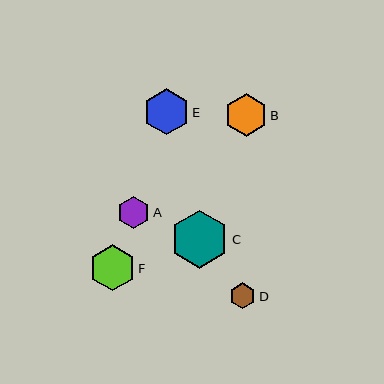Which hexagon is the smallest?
Hexagon D is the smallest with a size of approximately 26 pixels.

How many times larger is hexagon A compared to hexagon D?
Hexagon A is approximately 1.3 times the size of hexagon D.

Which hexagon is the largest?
Hexagon C is the largest with a size of approximately 58 pixels.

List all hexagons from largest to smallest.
From largest to smallest: C, F, E, B, A, D.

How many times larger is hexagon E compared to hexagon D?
Hexagon E is approximately 1.8 times the size of hexagon D.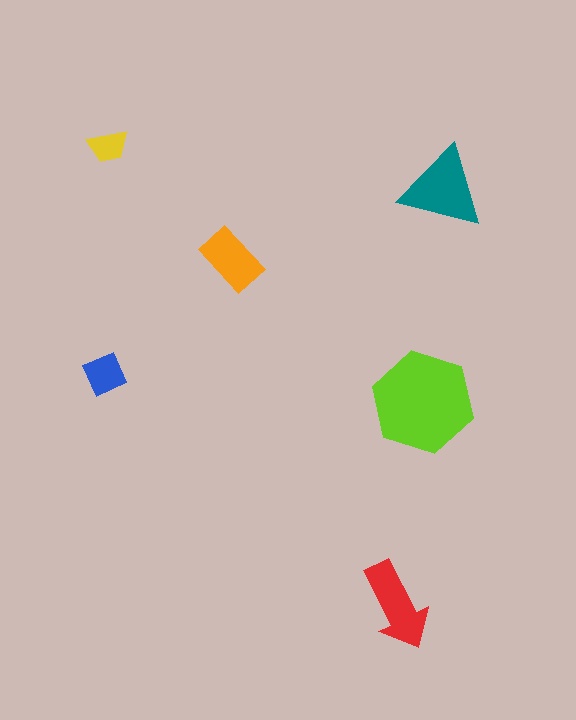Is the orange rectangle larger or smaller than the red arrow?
Smaller.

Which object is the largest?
The lime hexagon.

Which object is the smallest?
The yellow trapezoid.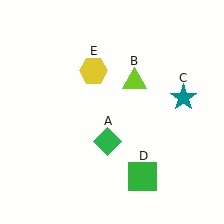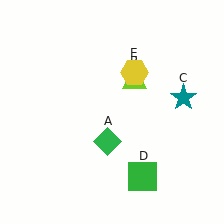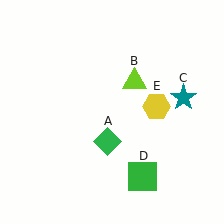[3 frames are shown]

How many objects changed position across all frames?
1 object changed position: yellow hexagon (object E).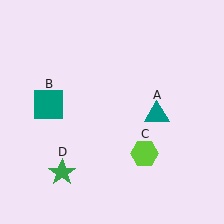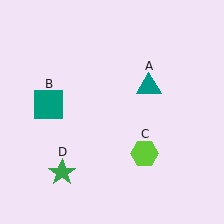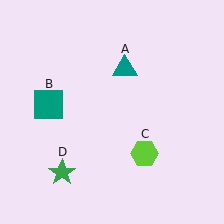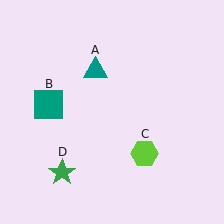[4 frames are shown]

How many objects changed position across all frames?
1 object changed position: teal triangle (object A).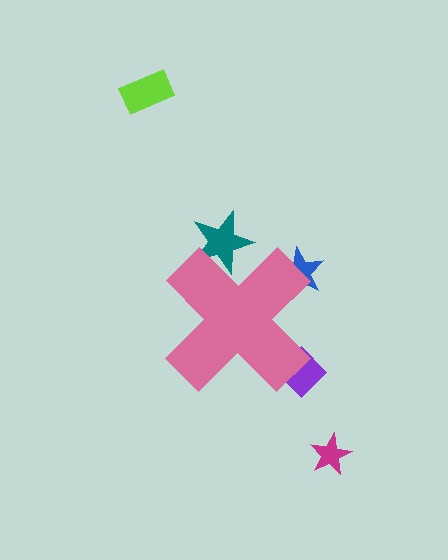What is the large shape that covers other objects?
A pink cross.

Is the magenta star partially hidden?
No, the magenta star is fully visible.